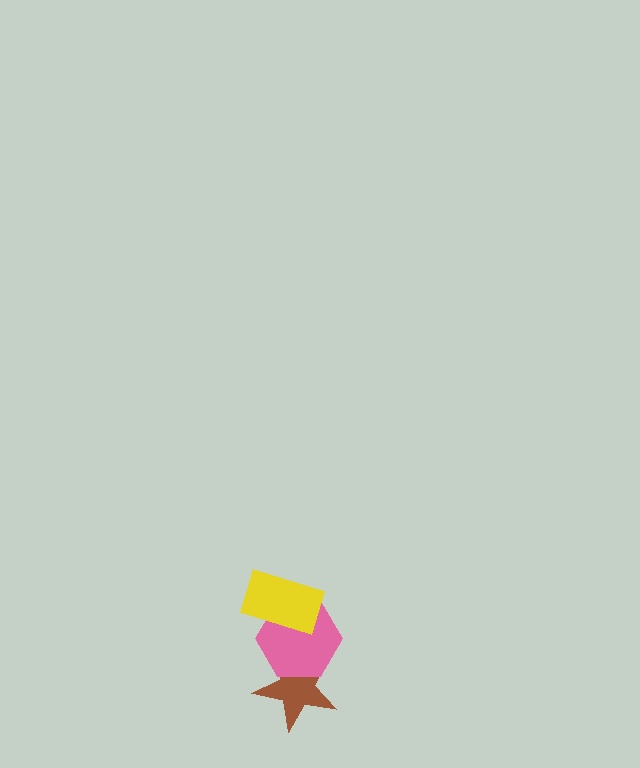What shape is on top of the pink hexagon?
The yellow rectangle is on top of the pink hexagon.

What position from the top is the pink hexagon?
The pink hexagon is 2nd from the top.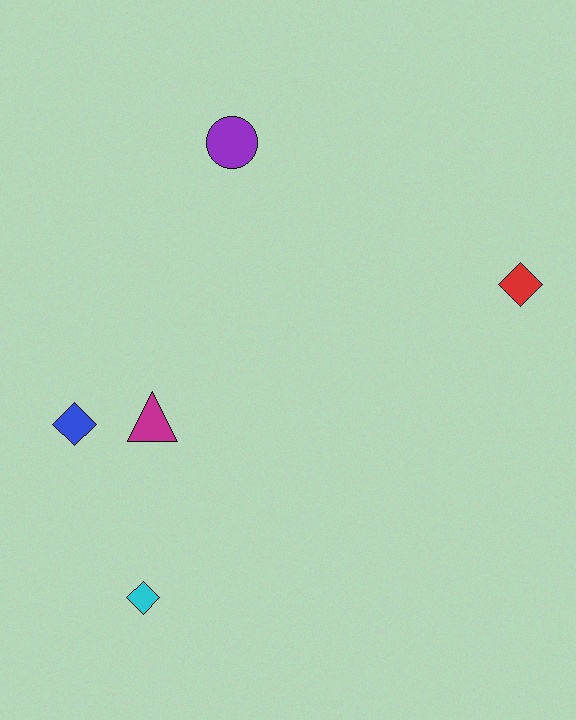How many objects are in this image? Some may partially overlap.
There are 5 objects.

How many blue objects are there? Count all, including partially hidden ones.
There is 1 blue object.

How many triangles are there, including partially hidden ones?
There is 1 triangle.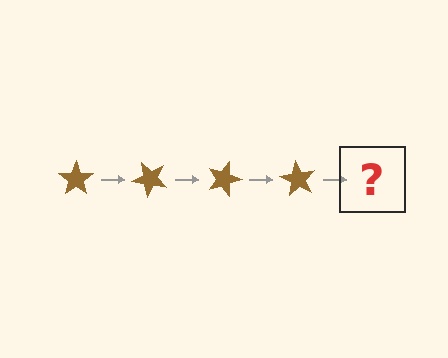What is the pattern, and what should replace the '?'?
The pattern is that the star rotates 45 degrees each step. The '?' should be a brown star rotated 180 degrees.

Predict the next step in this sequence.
The next step is a brown star rotated 180 degrees.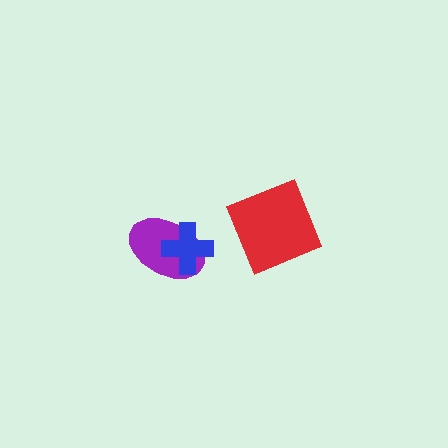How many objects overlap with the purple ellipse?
1 object overlaps with the purple ellipse.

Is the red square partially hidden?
No, no other shape covers it.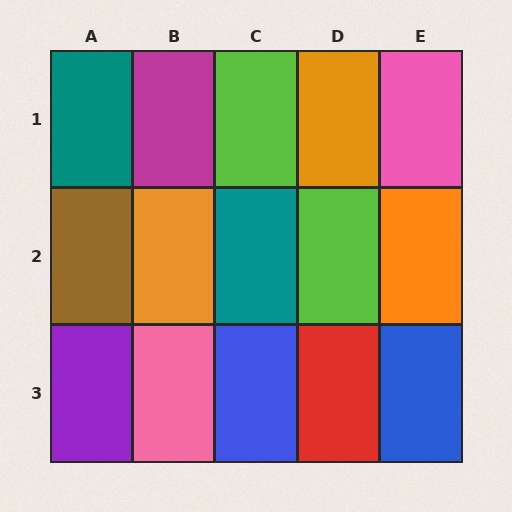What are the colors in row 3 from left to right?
Purple, pink, blue, red, blue.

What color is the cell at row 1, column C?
Lime.